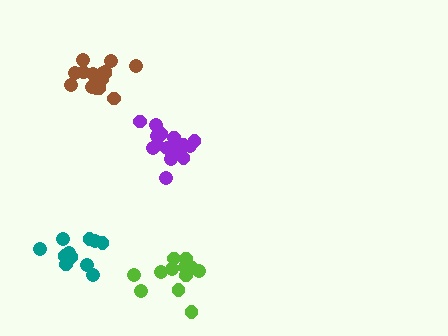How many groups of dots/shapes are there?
There are 4 groups.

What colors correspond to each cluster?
The clusters are colored: brown, lime, teal, purple.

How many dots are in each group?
Group 1: 17 dots, Group 2: 12 dots, Group 3: 11 dots, Group 4: 16 dots (56 total).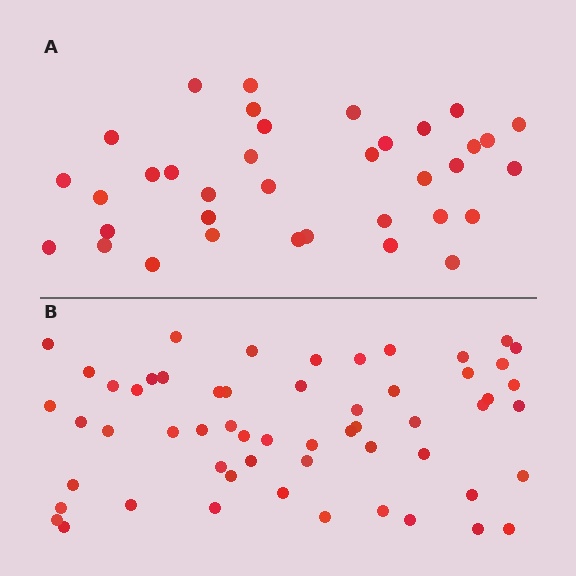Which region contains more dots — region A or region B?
Region B (the bottom region) has more dots.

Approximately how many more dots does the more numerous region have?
Region B has approximately 20 more dots than region A.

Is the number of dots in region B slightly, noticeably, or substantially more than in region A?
Region B has substantially more. The ratio is roughly 1.6 to 1.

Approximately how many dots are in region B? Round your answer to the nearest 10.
About 60 dots. (The exact count is 57, which rounds to 60.)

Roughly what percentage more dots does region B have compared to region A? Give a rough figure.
About 60% more.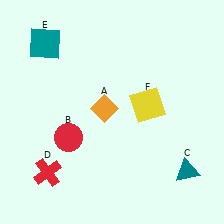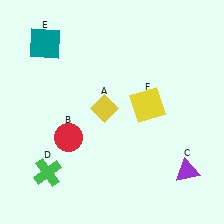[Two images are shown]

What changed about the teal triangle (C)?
In Image 1, C is teal. In Image 2, it changed to purple.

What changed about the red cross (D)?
In Image 1, D is red. In Image 2, it changed to green.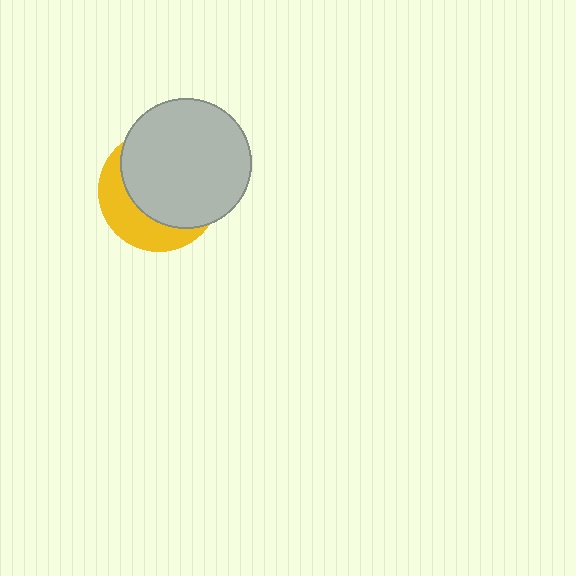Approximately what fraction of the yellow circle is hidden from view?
Roughly 67% of the yellow circle is hidden behind the light gray circle.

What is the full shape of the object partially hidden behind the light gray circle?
The partially hidden object is a yellow circle.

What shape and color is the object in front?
The object in front is a light gray circle.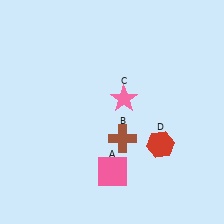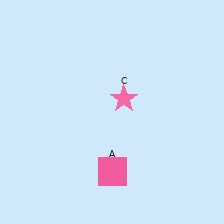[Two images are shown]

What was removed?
The brown cross (B), the red hexagon (D) were removed in Image 2.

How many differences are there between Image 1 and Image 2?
There are 2 differences between the two images.